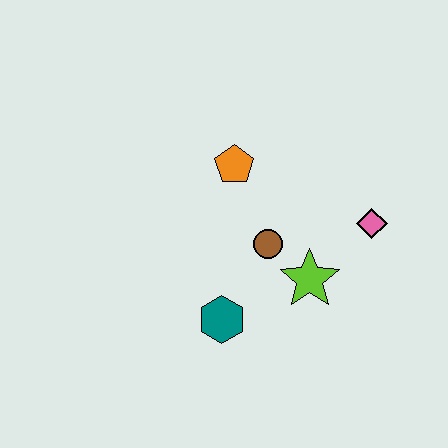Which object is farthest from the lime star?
The orange pentagon is farthest from the lime star.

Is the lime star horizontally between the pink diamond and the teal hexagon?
Yes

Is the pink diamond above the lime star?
Yes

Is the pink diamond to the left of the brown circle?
No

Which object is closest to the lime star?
The brown circle is closest to the lime star.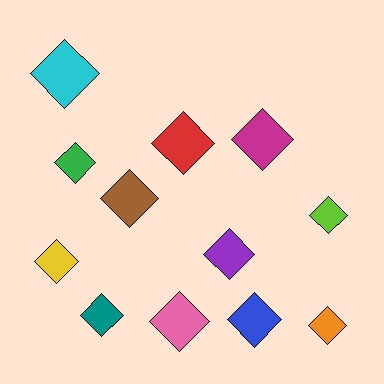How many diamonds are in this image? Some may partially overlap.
There are 12 diamonds.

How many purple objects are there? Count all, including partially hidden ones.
There is 1 purple object.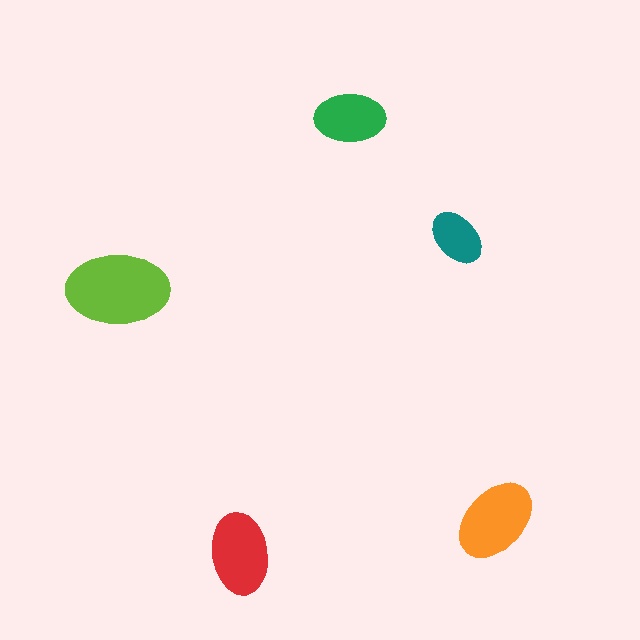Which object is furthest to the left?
The lime ellipse is leftmost.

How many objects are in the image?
There are 5 objects in the image.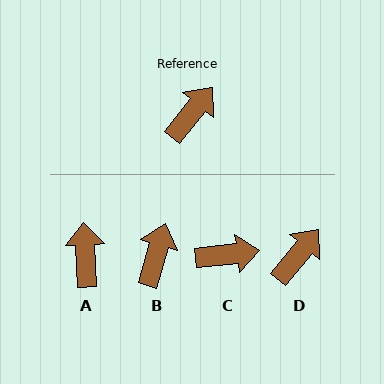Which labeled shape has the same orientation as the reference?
D.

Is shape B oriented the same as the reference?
No, it is off by about 23 degrees.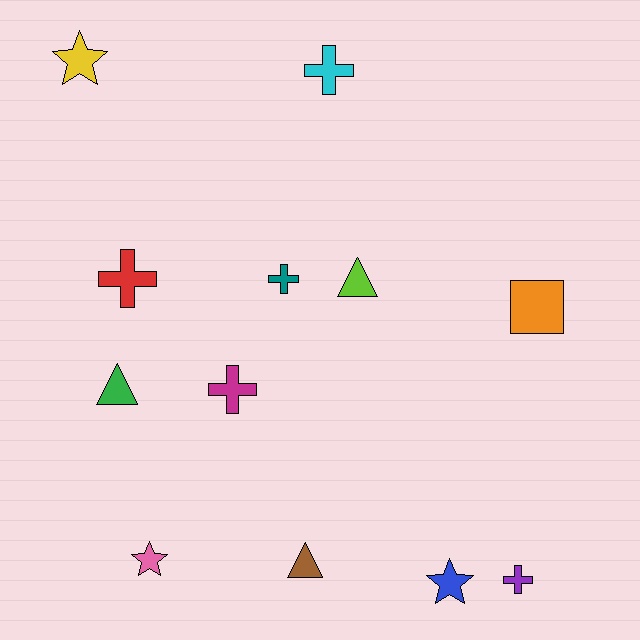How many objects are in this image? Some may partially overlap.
There are 12 objects.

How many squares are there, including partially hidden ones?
There is 1 square.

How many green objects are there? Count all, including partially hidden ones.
There is 1 green object.